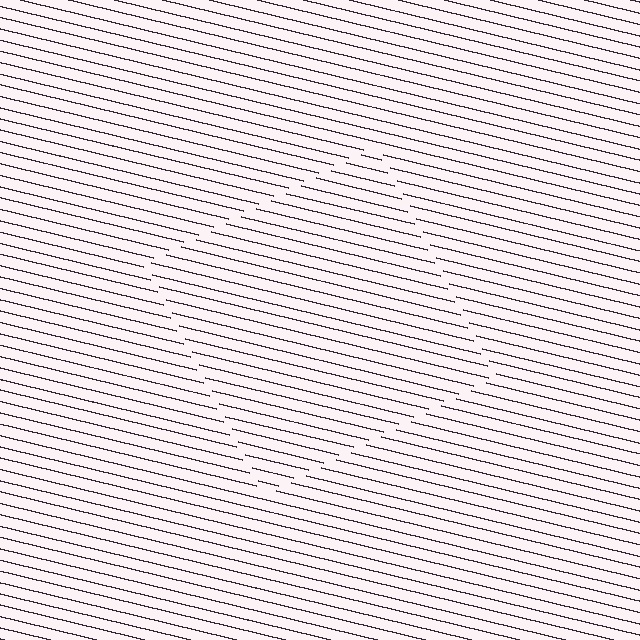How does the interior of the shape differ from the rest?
The interior of the shape contains the same grating, shifted by half a period — the contour is defined by the phase discontinuity where line-ends from the inner and outer gratings abut.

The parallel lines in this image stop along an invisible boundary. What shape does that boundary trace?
An illusory square. The interior of the shape contains the same grating, shifted by half a period — the contour is defined by the phase discontinuity where line-ends from the inner and outer gratings abut.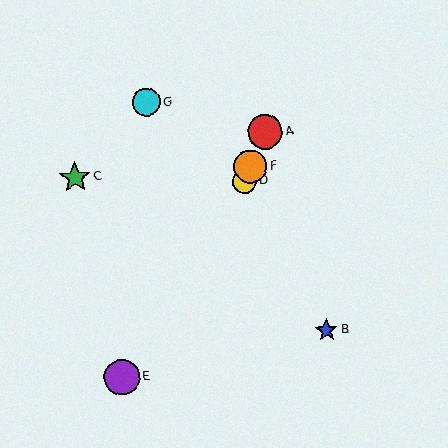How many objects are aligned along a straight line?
3 objects (A, D, F) are aligned along a straight line.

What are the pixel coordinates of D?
Object D is at (244, 181).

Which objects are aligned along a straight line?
Objects A, D, F are aligned along a straight line.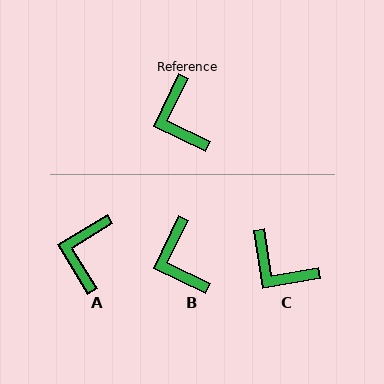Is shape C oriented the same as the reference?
No, it is off by about 35 degrees.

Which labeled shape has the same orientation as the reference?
B.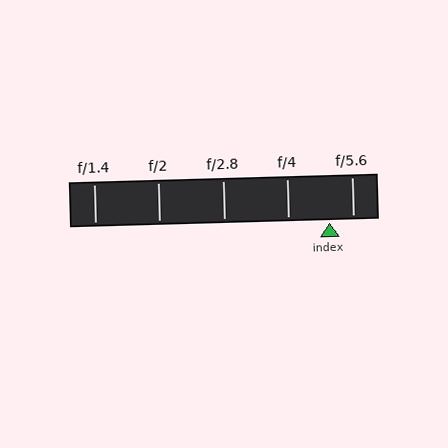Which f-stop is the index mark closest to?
The index mark is closest to f/5.6.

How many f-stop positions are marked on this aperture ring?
There are 5 f-stop positions marked.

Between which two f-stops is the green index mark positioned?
The index mark is between f/4 and f/5.6.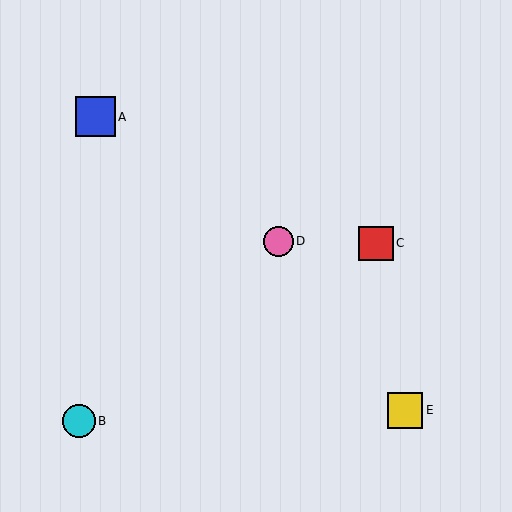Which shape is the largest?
The blue square (labeled A) is the largest.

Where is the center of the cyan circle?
The center of the cyan circle is at (79, 421).